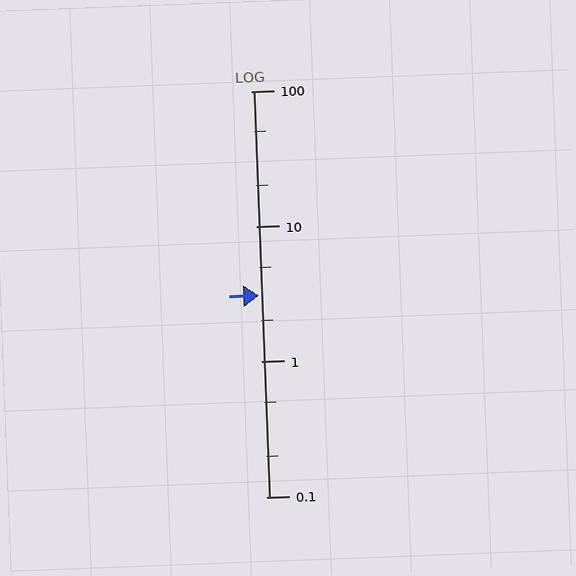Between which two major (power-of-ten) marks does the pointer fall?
The pointer is between 1 and 10.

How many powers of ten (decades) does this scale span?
The scale spans 3 decades, from 0.1 to 100.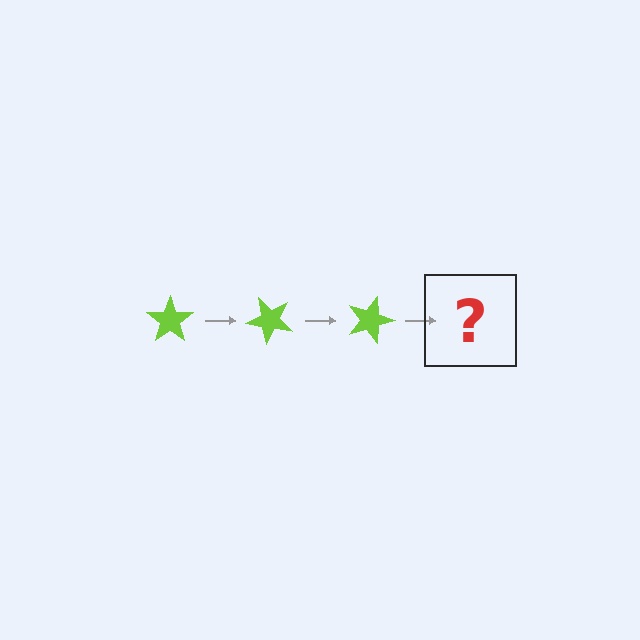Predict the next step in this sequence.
The next step is a lime star rotated 135 degrees.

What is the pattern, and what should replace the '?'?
The pattern is that the star rotates 45 degrees each step. The '?' should be a lime star rotated 135 degrees.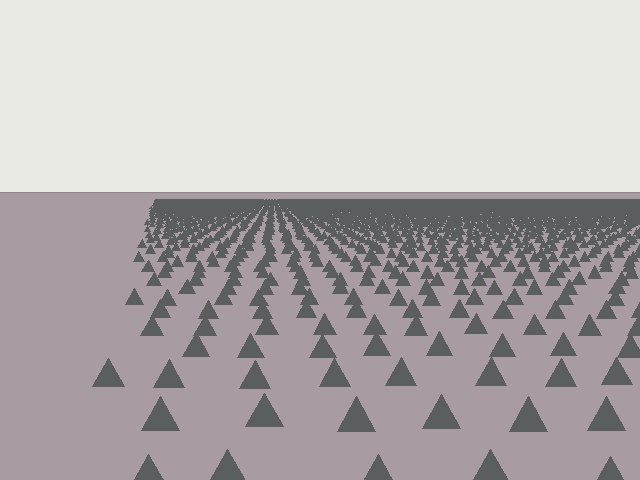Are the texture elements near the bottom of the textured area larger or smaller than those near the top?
Larger. Near the bottom, elements are closer to the viewer and appear at a bigger on-screen size.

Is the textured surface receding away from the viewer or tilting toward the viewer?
The surface is receding away from the viewer. Texture elements get smaller and denser toward the top.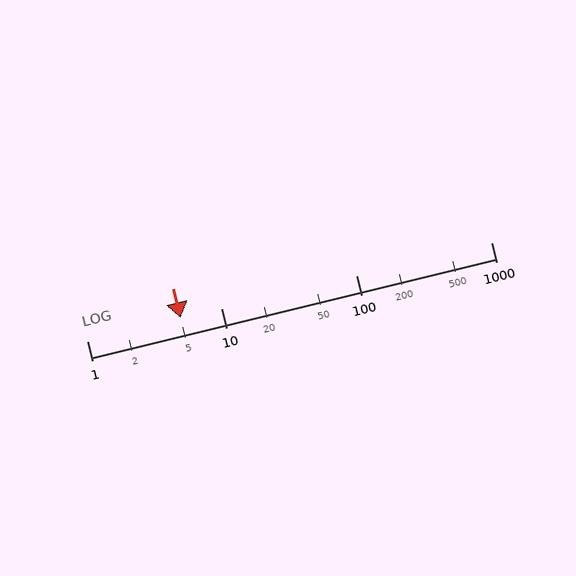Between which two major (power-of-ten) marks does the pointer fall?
The pointer is between 1 and 10.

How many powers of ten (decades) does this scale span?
The scale spans 3 decades, from 1 to 1000.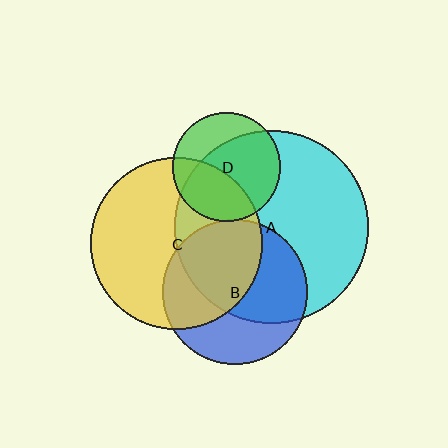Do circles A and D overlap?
Yes.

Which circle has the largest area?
Circle A (cyan).